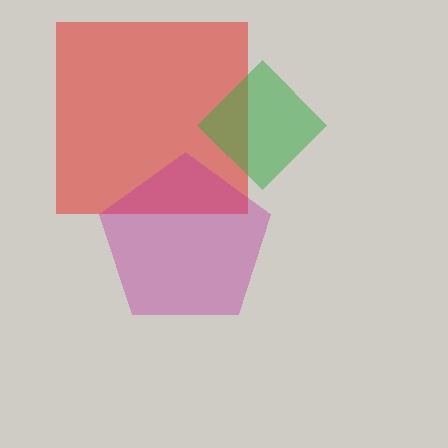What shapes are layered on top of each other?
The layered shapes are: a red square, a green diamond, a magenta pentagon.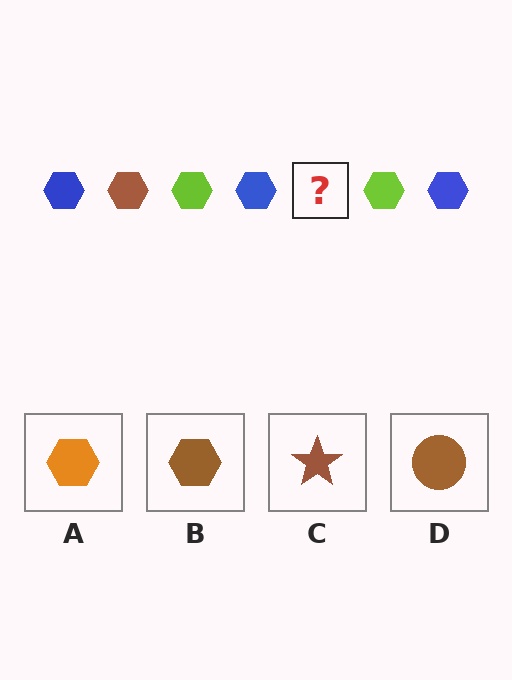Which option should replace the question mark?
Option B.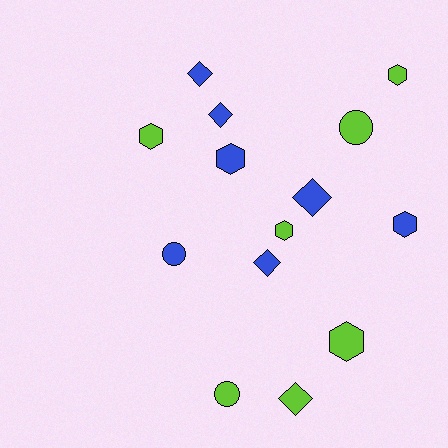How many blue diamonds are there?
There are 4 blue diamonds.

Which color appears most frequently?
Lime, with 7 objects.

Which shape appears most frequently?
Hexagon, with 6 objects.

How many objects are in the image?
There are 14 objects.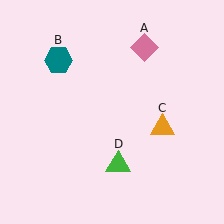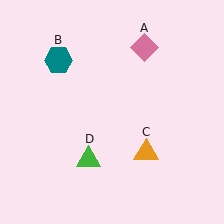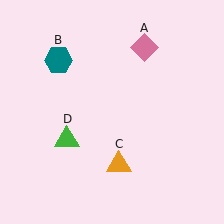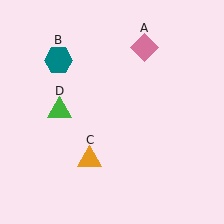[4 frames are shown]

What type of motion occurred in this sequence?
The orange triangle (object C), green triangle (object D) rotated clockwise around the center of the scene.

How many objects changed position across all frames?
2 objects changed position: orange triangle (object C), green triangle (object D).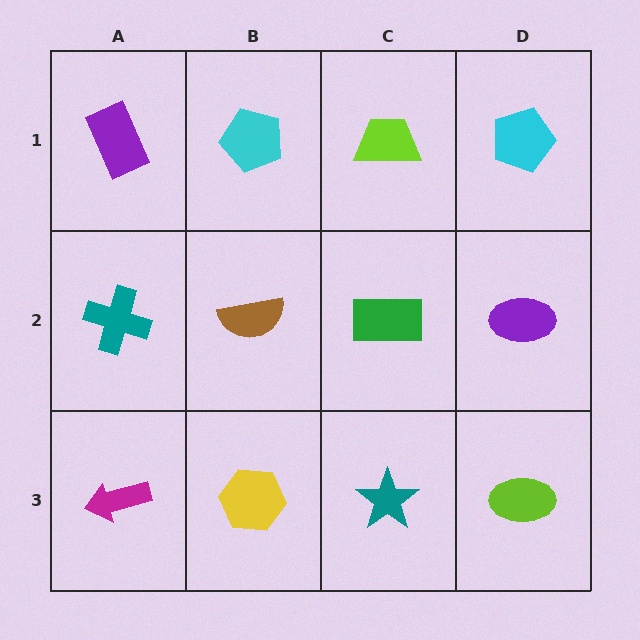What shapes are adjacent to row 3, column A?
A teal cross (row 2, column A), a yellow hexagon (row 3, column B).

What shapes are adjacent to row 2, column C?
A lime trapezoid (row 1, column C), a teal star (row 3, column C), a brown semicircle (row 2, column B), a purple ellipse (row 2, column D).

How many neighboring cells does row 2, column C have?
4.